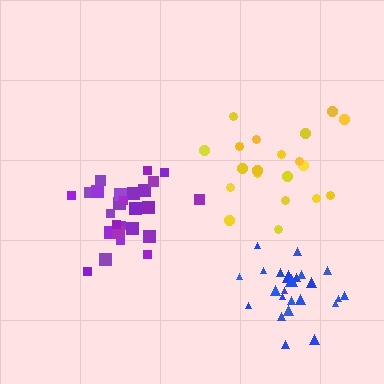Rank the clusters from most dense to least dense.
blue, purple, yellow.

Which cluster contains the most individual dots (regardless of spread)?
Purple (27).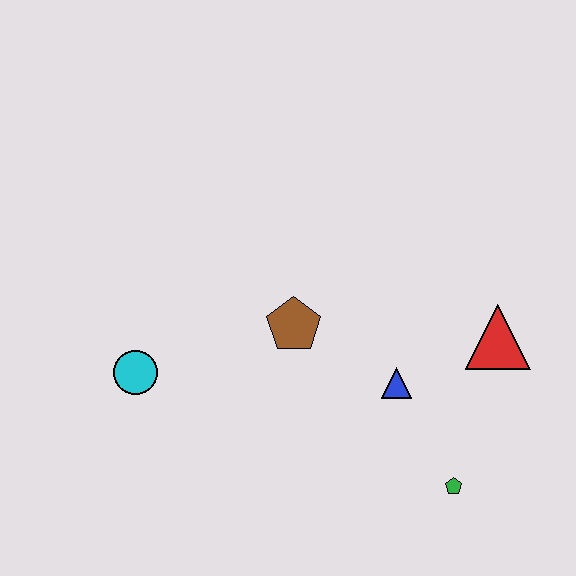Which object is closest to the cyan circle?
The brown pentagon is closest to the cyan circle.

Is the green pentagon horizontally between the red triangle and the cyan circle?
Yes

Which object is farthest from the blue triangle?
The cyan circle is farthest from the blue triangle.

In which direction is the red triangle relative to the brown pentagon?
The red triangle is to the right of the brown pentagon.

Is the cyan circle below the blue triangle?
No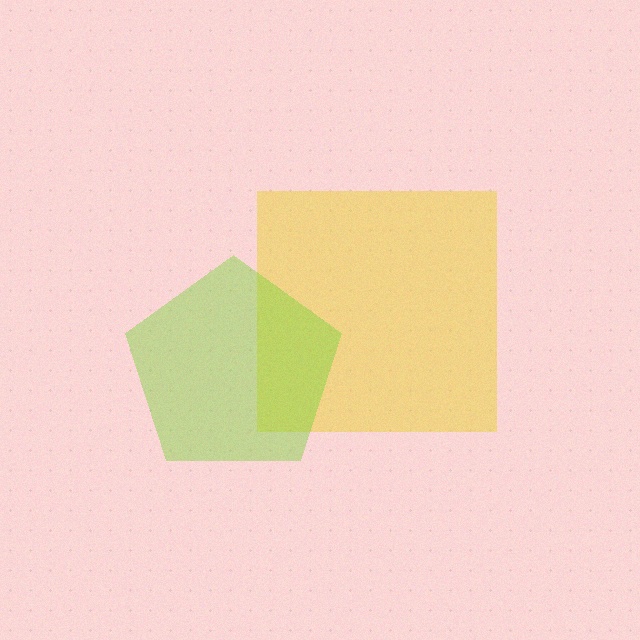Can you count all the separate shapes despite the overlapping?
Yes, there are 2 separate shapes.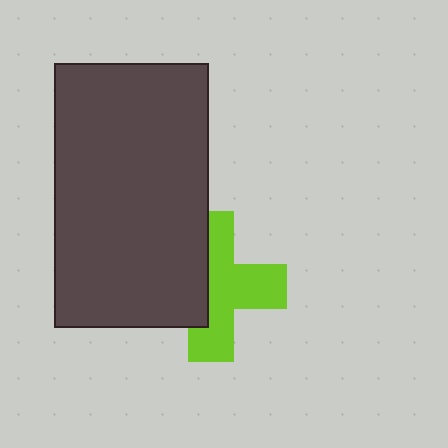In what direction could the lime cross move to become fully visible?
The lime cross could move right. That would shift it out from behind the dark gray rectangle entirely.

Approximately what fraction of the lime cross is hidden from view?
Roughly 42% of the lime cross is hidden behind the dark gray rectangle.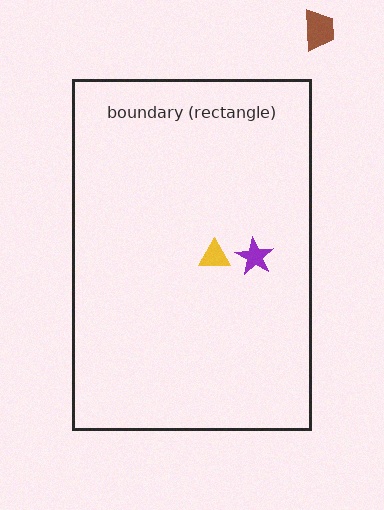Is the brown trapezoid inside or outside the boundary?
Outside.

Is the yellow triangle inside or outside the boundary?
Inside.